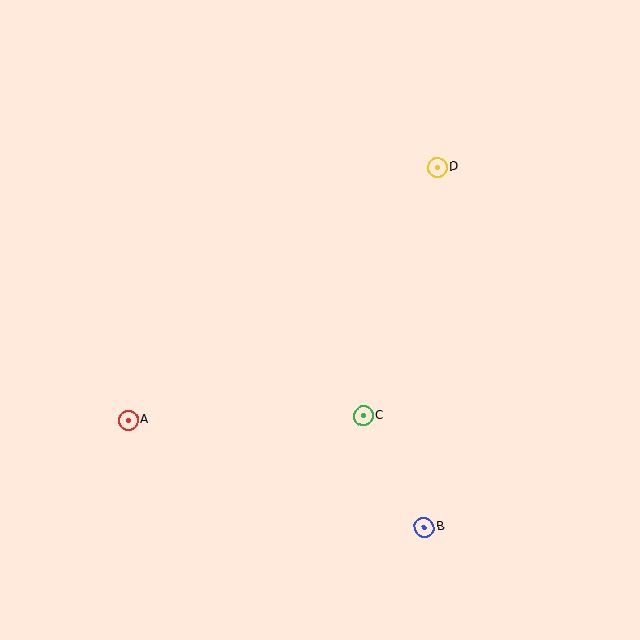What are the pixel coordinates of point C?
Point C is at (363, 415).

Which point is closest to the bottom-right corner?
Point B is closest to the bottom-right corner.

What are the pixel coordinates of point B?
Point B is at (424, 527).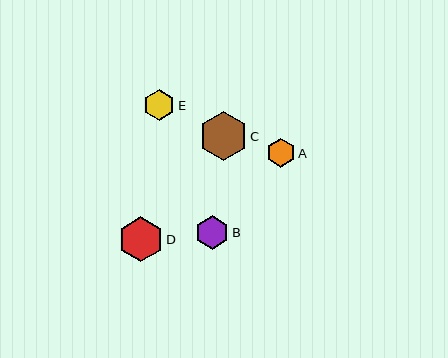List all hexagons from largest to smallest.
From largest to smallest: C, D, B, E, A.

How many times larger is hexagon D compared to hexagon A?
Hexagon D is approximately 1.5 times the size of hexagon A.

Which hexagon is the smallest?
Hexagon A is the smallest with a size of approximately 29 pixels.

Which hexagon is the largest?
Hexagon C is the largest with a size of approximately 49 pixels.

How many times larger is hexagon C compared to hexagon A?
Hexagon C is approximately 1.7 times the size of hexagon A.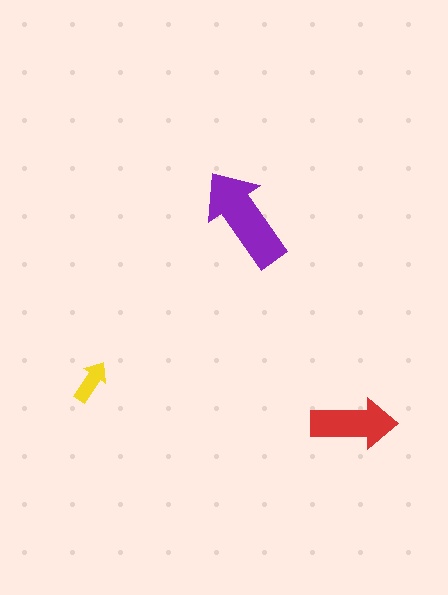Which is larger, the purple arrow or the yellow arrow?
The purple one.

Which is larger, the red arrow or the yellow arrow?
The red one.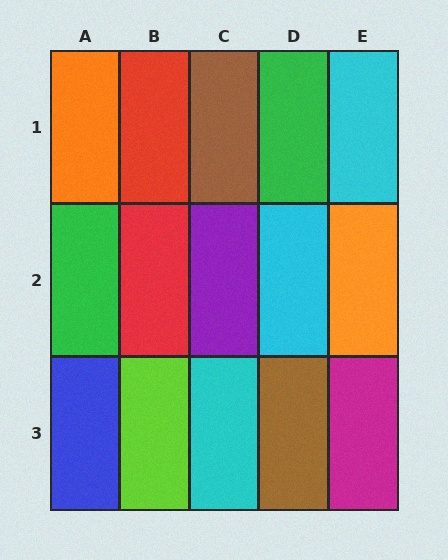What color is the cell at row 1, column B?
Red.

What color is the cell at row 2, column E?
Orange.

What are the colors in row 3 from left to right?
Blue, lime, cyan, brown, magenta.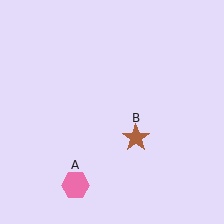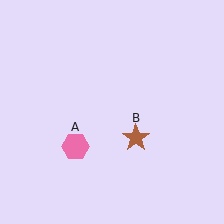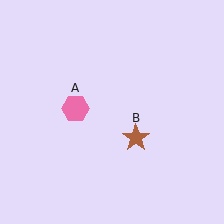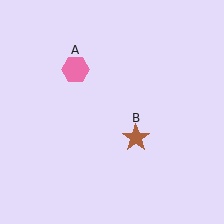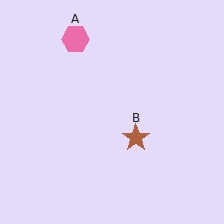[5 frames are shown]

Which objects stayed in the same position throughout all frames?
Brown star (object B) remained stationary.